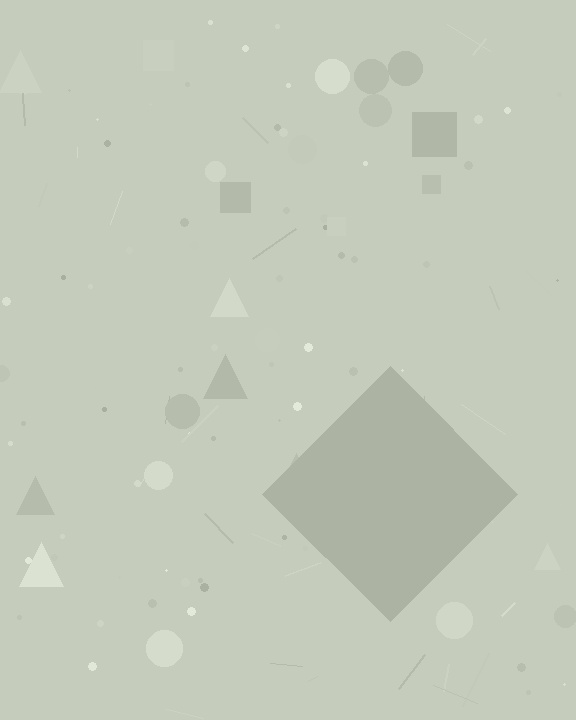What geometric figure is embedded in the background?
A diamond is embedded in the background.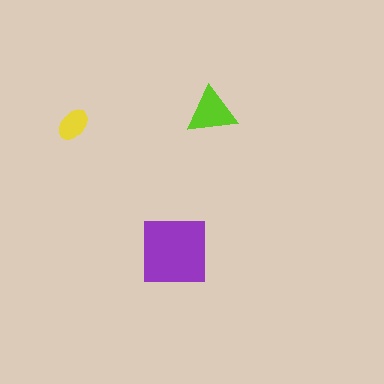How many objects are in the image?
There are 3 objects in the image.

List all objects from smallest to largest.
The yellow ellipse, the lime triangle, the purple square.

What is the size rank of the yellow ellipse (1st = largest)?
3rd.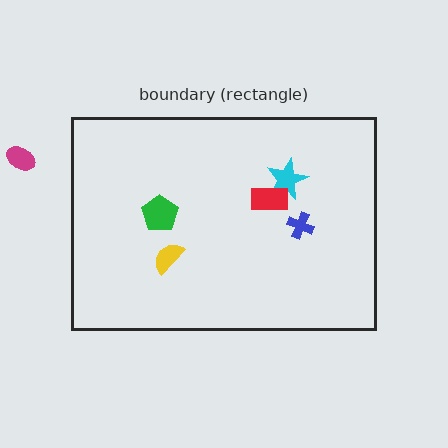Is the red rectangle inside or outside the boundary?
Inside.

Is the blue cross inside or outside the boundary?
Inside.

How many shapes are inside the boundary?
5 inside, 1 outside.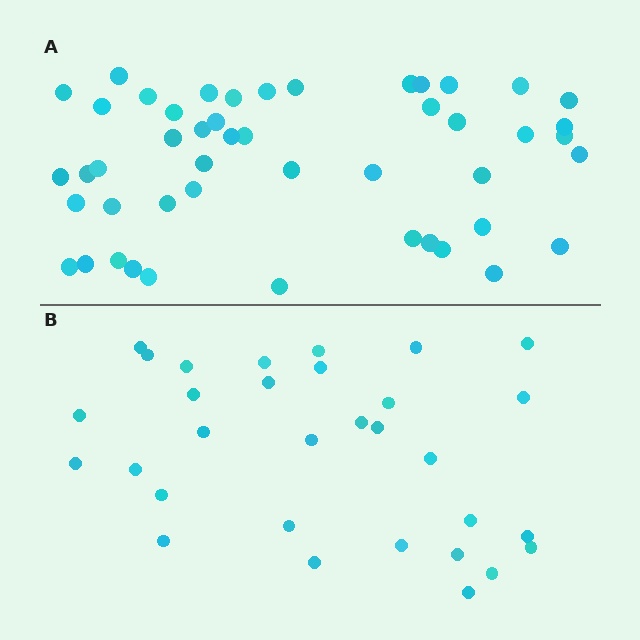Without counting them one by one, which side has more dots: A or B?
Region A (the top region) has more dots.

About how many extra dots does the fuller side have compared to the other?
Region A has approximately 15 more dots than region B.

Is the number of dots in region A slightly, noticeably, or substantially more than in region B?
Region A has substantially more. The ratio is roughly 1.5 to 1.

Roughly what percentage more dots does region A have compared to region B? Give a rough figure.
About 55% more.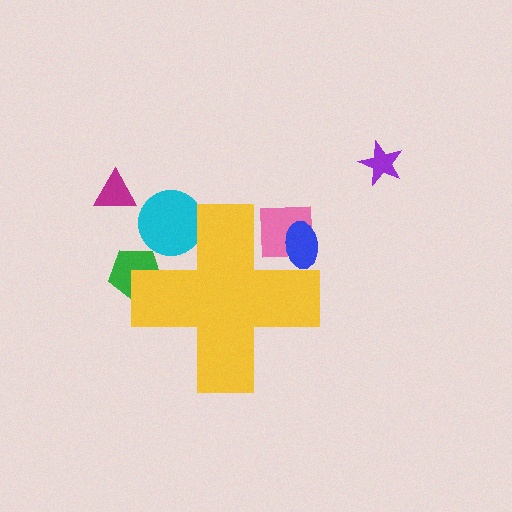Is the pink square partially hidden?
Yes, the pink square is partially hidden behind the yellow cross.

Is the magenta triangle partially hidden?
No, the magenta triangle is fully visible.